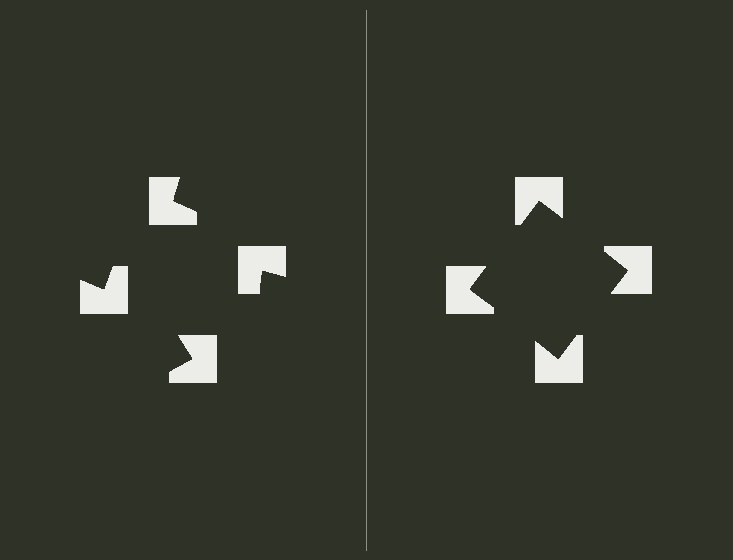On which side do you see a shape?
An illusory square appears on the right side. On the left side the wedge cuts are rotated, so no coherent shape forms.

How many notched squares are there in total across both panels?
8 — 4 on each side.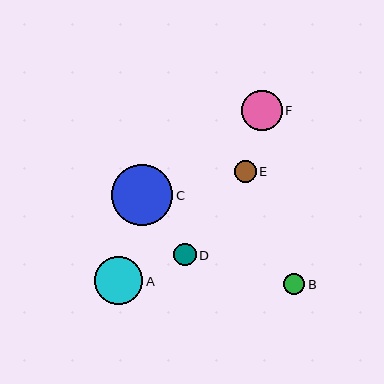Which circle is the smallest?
Circle B is the smallest with a size of approximately 21 pixels.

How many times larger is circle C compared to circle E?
Circle C is approximately 2.8 times the size of circle E.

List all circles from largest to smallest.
From largest to smallest: C, A, F, D, E, B.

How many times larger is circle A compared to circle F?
Circle A is approximately 1.2 times the size of circle F.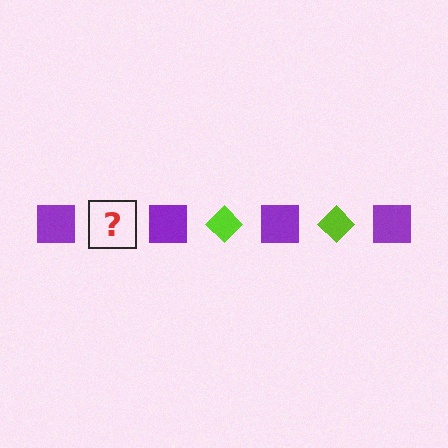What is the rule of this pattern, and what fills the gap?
The rule is that the pattern alternates between purple square and lime diamond. The gap should be filled with a lime diamond.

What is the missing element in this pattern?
The missing element is a lime diamond.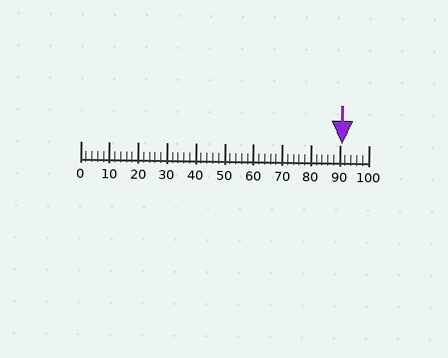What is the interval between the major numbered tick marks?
The major tick marks are spaced 10 units apart.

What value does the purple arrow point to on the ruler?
The purple arrow points to approximately 91.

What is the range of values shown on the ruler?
The ruler shows values from 0 to 100.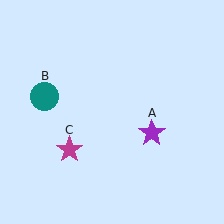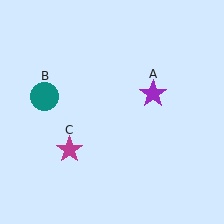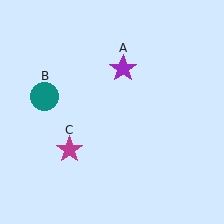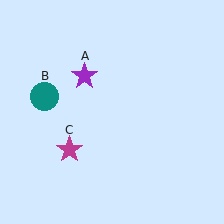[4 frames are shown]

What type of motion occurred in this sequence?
The purple star (object A) rotated counterclockwise around the center of the scene.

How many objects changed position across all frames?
1 object changed position: purple star (object A).